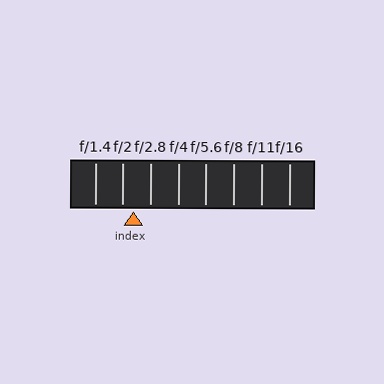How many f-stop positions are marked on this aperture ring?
There are 8 f-stop positions marked.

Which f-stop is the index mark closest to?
The index mark is closest to f/2.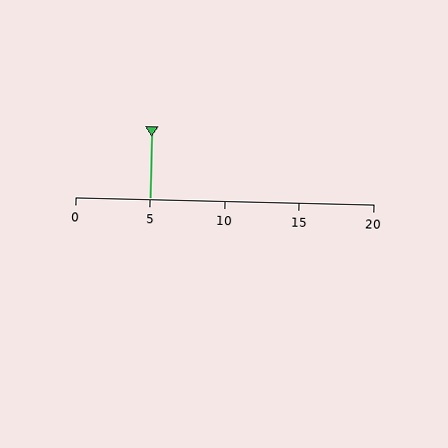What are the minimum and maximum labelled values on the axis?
The axis runs from 0 to 20.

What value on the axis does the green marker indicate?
The marker indicates approximately 5.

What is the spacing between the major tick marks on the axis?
The major ticks are spaced 5 apart.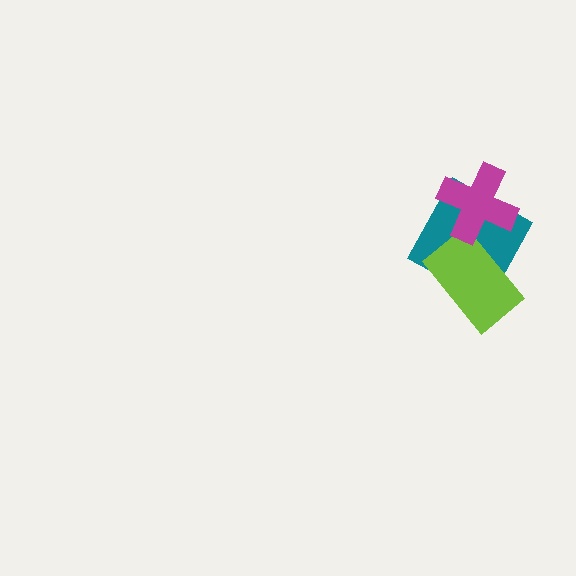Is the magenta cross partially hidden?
No, no other shape covers it.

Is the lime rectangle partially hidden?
Yes, it is partially covered by another shape.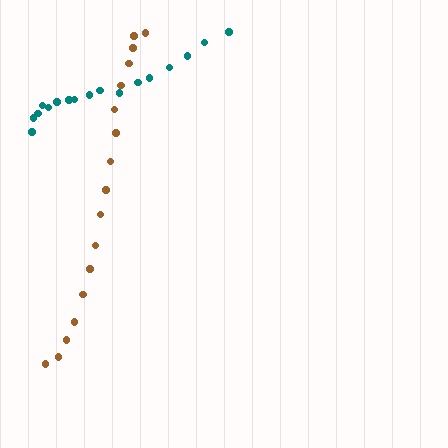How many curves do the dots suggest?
There are 2 distinct paths.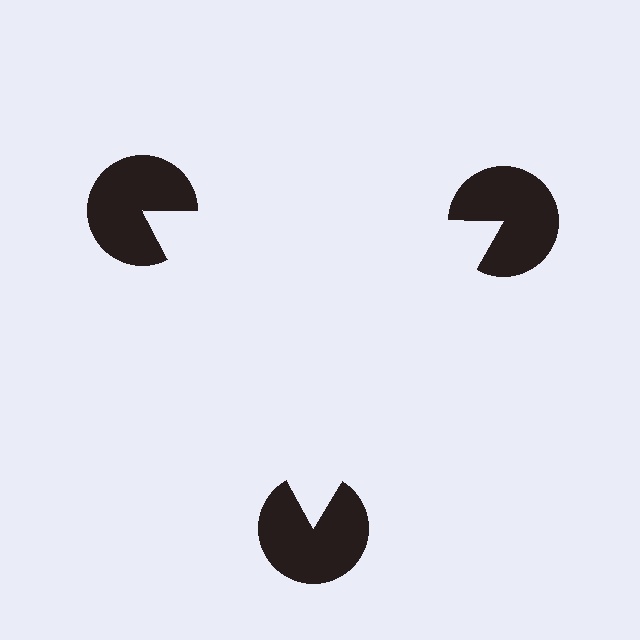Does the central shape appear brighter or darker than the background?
It typically appears slightly brighter than the background, even though no actual brightness change is drawn.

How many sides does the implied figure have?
3 sides.